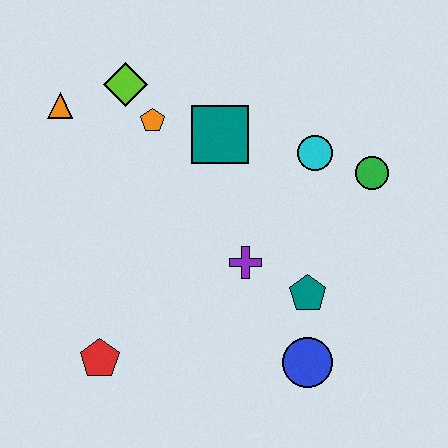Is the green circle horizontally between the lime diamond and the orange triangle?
No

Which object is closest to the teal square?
The orange pentagon is closest to the teal square.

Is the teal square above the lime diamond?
No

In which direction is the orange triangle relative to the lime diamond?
The orange triangle is to the left of the lime diamond.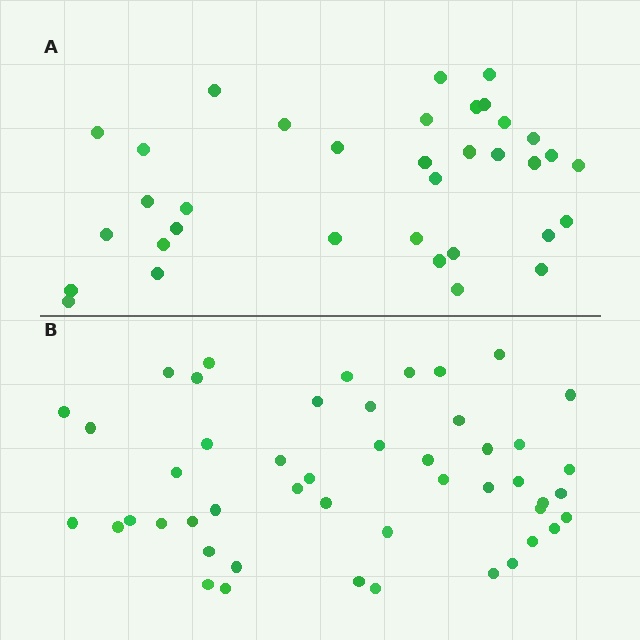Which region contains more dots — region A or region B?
Region B (the bottom region) has more dots.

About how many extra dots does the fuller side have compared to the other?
Region B has approximately 15 more dots than region A.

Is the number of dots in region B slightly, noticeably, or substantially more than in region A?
Region B has noticeably more, but not dramatically so. The ratio is roughly 1.4 to 1.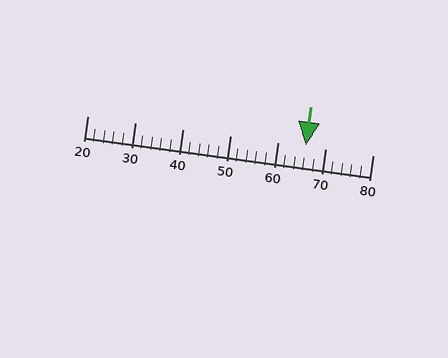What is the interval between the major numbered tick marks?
The major tick marks are spaced 10 units apart.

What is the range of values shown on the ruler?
The ruler shows values from 20 to 80.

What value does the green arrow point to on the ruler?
The green arrow points to approximately 66.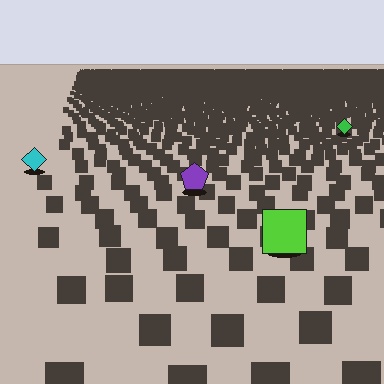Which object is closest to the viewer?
The lime square is closest. The texture marks near it are larger and more spread out.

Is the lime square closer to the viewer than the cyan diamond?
Yes. The lime square is closer — you can tell from the texture gradient: the ground texture is coarser near it.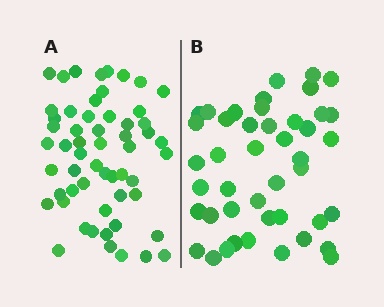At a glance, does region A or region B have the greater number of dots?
Region A (the left region) has more dots.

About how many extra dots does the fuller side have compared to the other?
Region A has roughly 12 or so more dots than region B.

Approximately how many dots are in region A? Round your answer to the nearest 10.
About 60 dots. (The exact count is 56, which rounds to 60.)